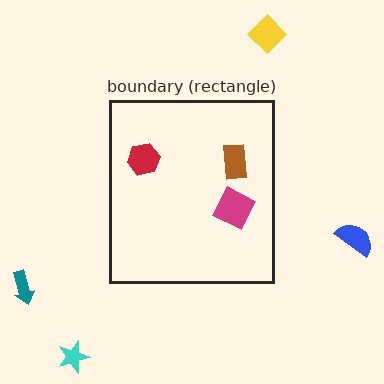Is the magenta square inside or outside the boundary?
Inside.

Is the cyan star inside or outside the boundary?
Outside.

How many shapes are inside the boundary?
3 inside, 4 outside.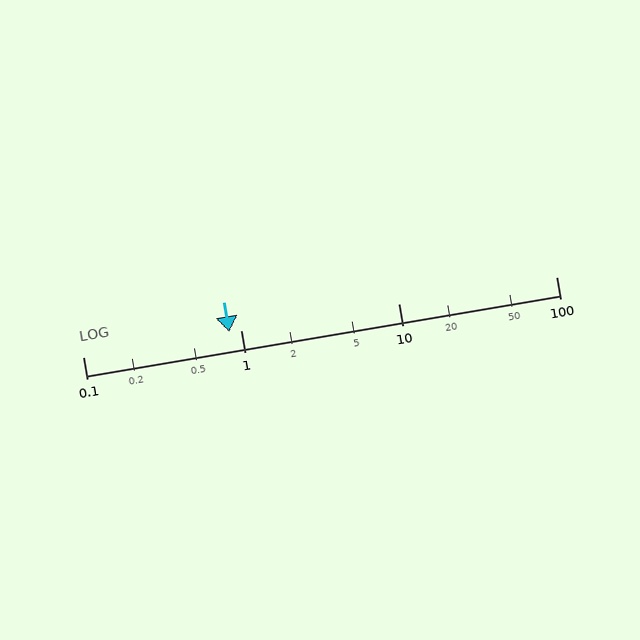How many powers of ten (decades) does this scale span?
The scale spans 3 decades, from 0.1 to 100.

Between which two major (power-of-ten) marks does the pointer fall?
The pointer is between 0.1 and 1.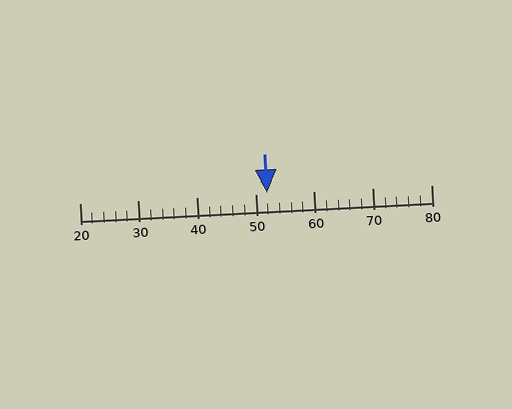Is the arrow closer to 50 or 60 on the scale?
The arrow is closer to 50.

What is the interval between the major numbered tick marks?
The major tick marks are spaced 10 units apart.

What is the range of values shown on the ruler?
The ruler shows values from 20 to 80.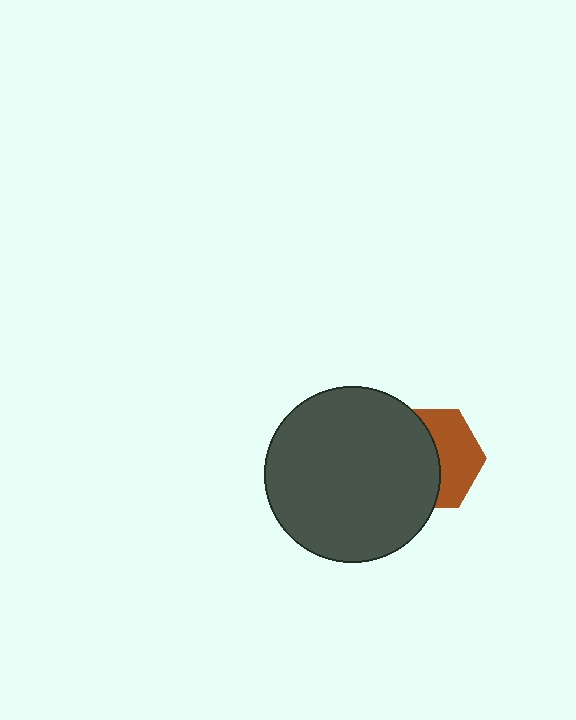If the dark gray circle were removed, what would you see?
You would see the complete brown hexagon.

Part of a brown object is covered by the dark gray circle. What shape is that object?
It is a hexagon.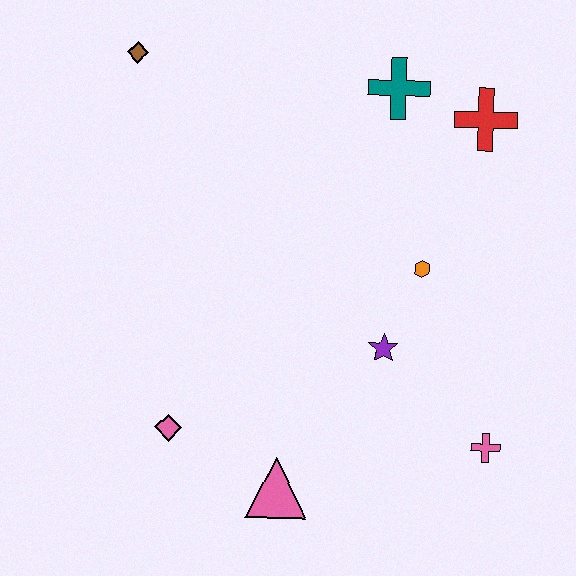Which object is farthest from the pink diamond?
The red cross is farthest from the pink diamond.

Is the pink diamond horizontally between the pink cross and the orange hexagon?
No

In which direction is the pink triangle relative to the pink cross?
The pink triangle is to the left of the pink cross.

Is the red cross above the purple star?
Yes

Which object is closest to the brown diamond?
The teal cross is closest to the brown diamond.